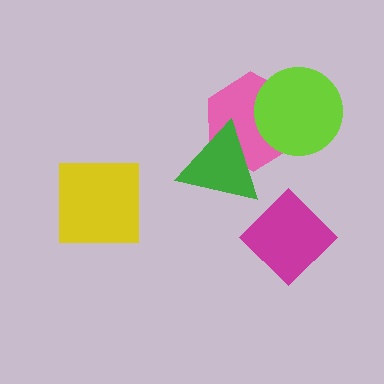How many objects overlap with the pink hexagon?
2 objects overlap with the pink hexagon.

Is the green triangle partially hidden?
No, no other shape covers it.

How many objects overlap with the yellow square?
0 objects overlap with the yellow square.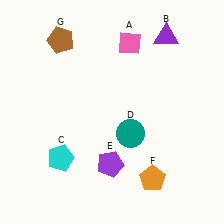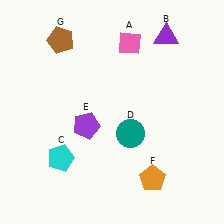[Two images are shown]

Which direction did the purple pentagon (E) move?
The purple pentagon (E) moved up.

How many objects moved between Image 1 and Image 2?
1 object moved between the two images.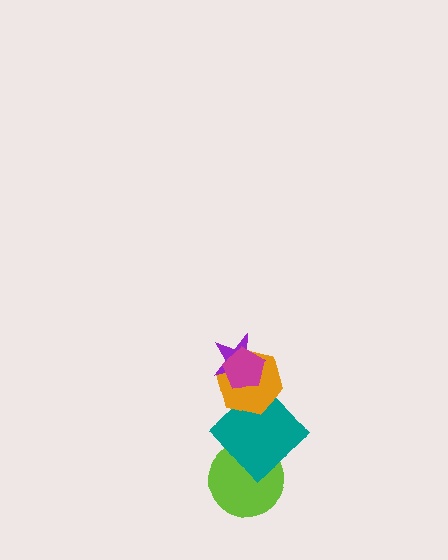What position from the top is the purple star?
The purple star is 2nd from the top.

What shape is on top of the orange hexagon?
The purple star is on top of the orange hexagon.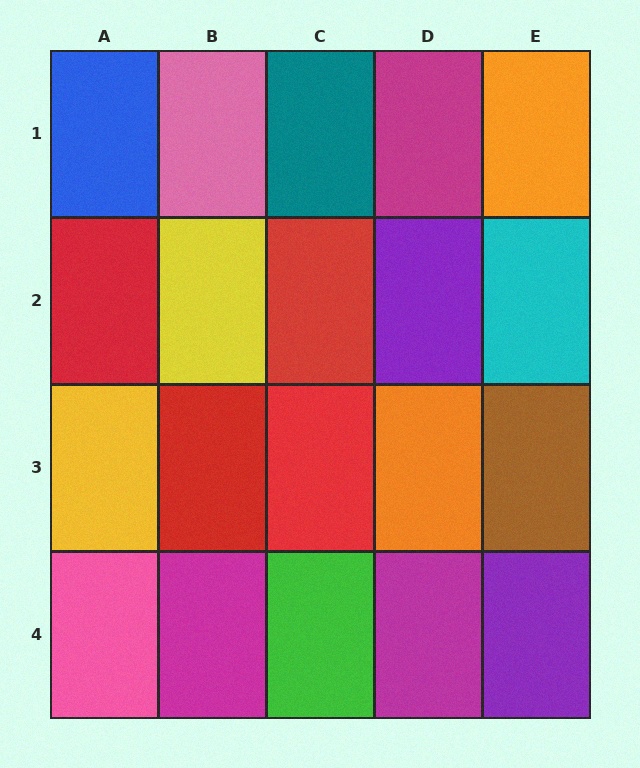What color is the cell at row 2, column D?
Purple.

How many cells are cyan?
1 cell is cyan.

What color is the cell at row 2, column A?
Red.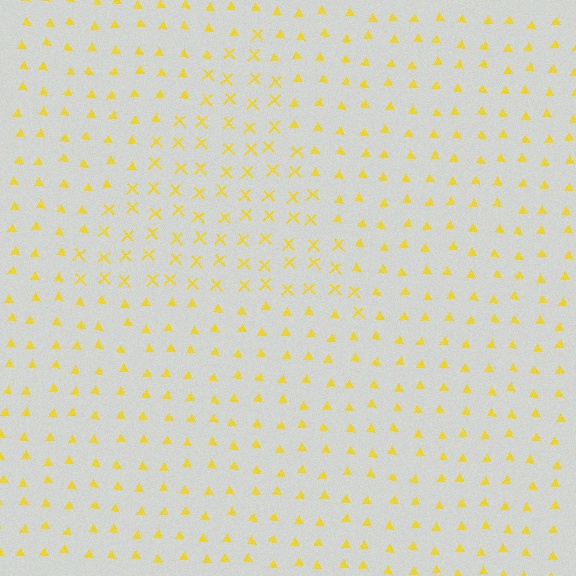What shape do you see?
I see a triangle.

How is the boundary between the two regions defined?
The boundary is defined by a change in element shape: X marks inside vs. triangles outside. All elements share the same color and spacing.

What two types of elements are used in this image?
The image uses X marks inside the triangle region and triangles outside it.